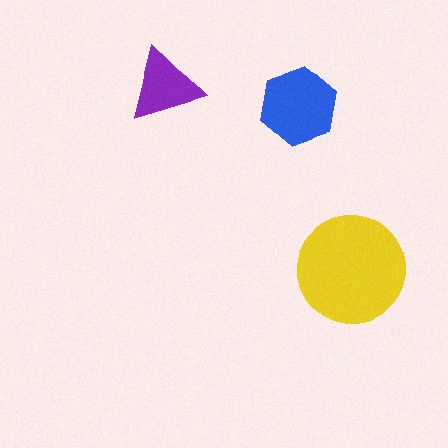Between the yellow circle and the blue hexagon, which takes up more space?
The yellow circle.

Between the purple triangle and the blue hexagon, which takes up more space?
The blue hexagon.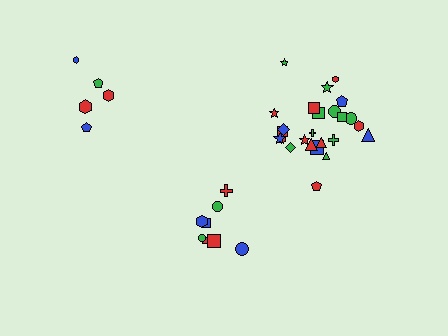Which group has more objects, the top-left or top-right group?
The top-right group.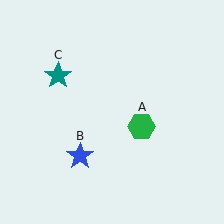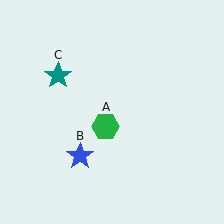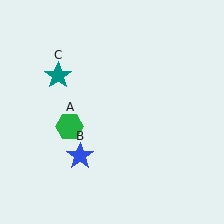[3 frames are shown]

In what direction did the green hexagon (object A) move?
The green hexagon (object A) moved left.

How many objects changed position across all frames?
1 object changed position: green hexagon (object A).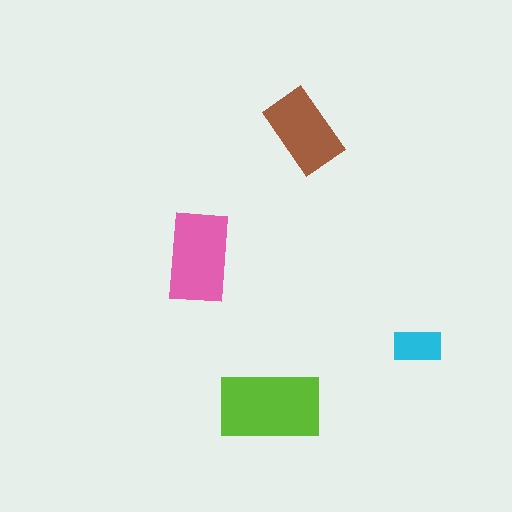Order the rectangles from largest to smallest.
the lime one, the pink one, the brown one, the cyan one.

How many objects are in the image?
There are 4 objects in the image.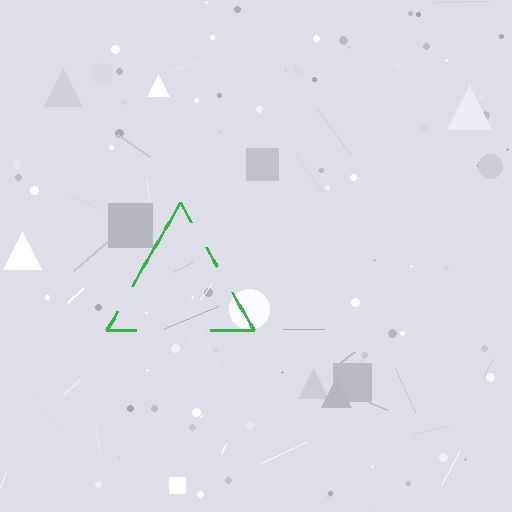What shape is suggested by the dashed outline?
The dashed outline suggests a triangle.